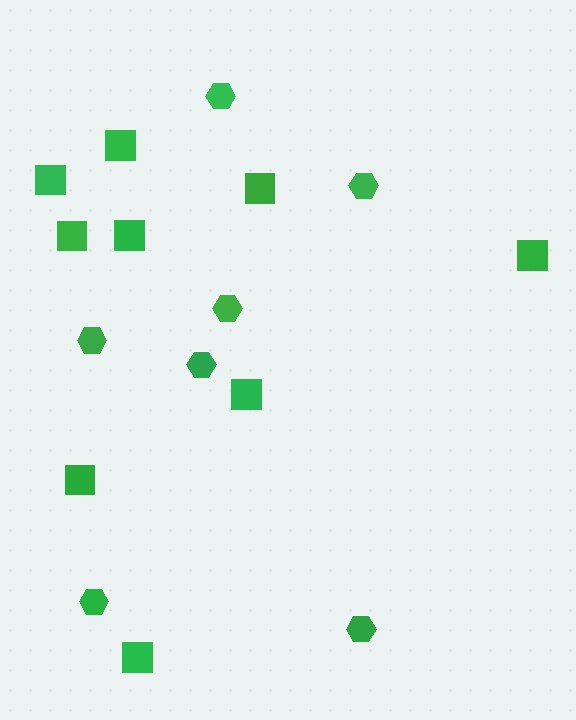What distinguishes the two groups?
There are 2 groups: one group of hexagons (7) and one group of squares (9).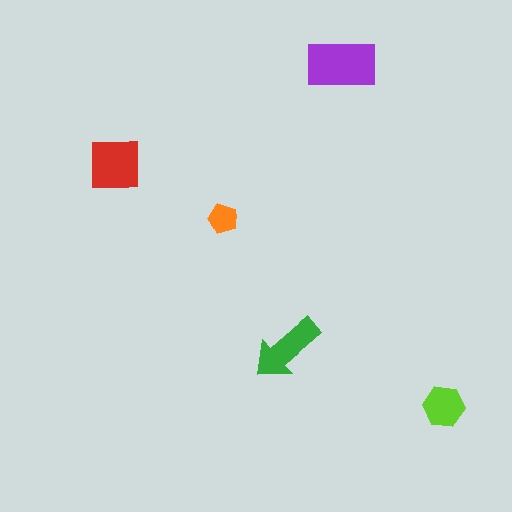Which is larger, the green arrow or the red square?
The red square.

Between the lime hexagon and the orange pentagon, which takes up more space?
The lime hexagon.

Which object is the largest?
The purple rectangle.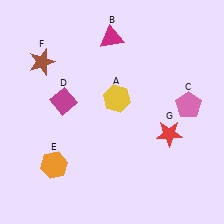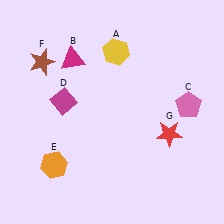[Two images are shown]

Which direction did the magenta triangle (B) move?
The magenta triangle (B) moved left.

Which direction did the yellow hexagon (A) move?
The yellow hexagon (A) moved up.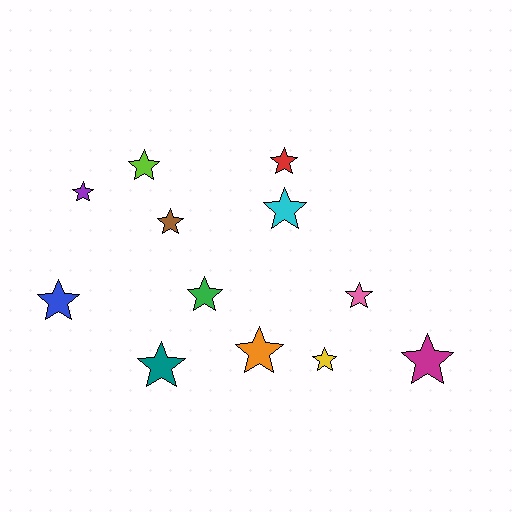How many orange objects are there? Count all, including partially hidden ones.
There is 1 orange object.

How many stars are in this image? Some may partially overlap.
There are 12 stars.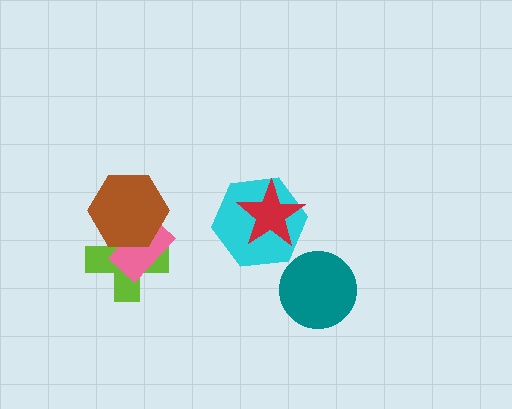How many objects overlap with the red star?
1 object overlaps with the red star.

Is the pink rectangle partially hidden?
Yes, it is partially covered by another shape.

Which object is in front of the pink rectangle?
The brown hexagon is in front of the pink rectangle.